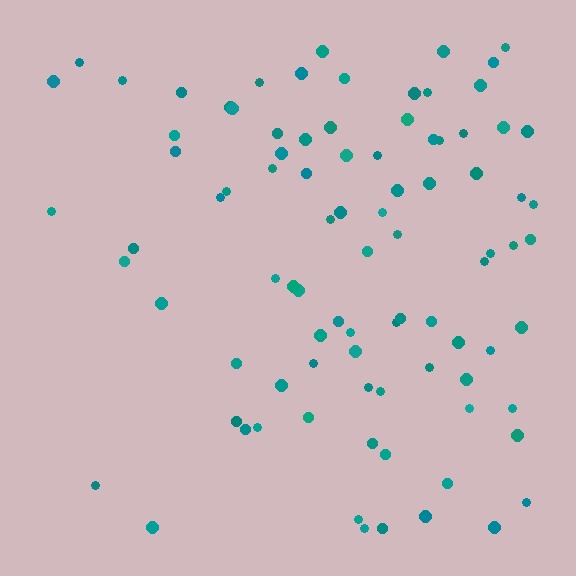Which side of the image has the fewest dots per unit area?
The left.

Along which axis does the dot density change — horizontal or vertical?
Horizontal.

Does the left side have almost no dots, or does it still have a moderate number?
Still a moderate number, just noticeably fewer than the right.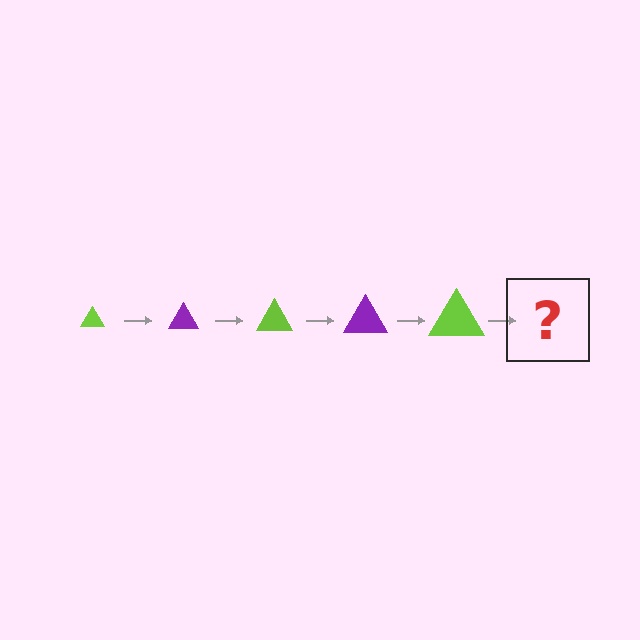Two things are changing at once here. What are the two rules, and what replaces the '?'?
The two rules are that the triangle grows larger each step and the color cycles through lime and purple. The '?' should be a purple triangle, larger than the previous one.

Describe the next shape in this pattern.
It should be a purple triangle, larger than the previous one.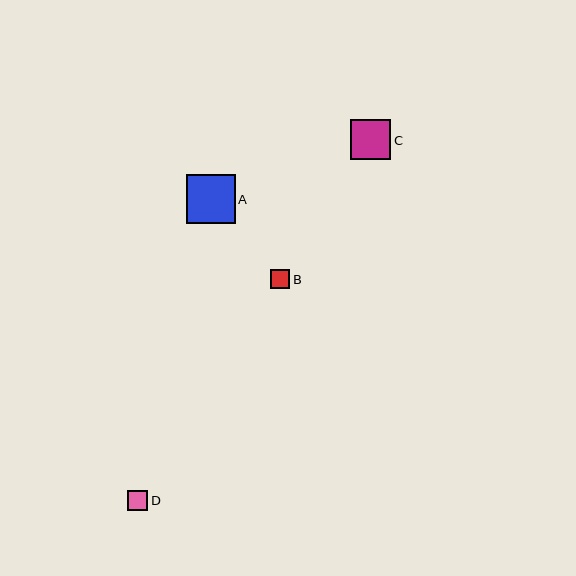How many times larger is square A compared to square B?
Square A is approximately 2.5 times the size of square B.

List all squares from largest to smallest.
From largest to smallest: A, C, D, B.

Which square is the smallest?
Square B is the smallest with a size of approximately 19 pixels.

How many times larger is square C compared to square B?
Square C is approximately 2.1 times the size of square B.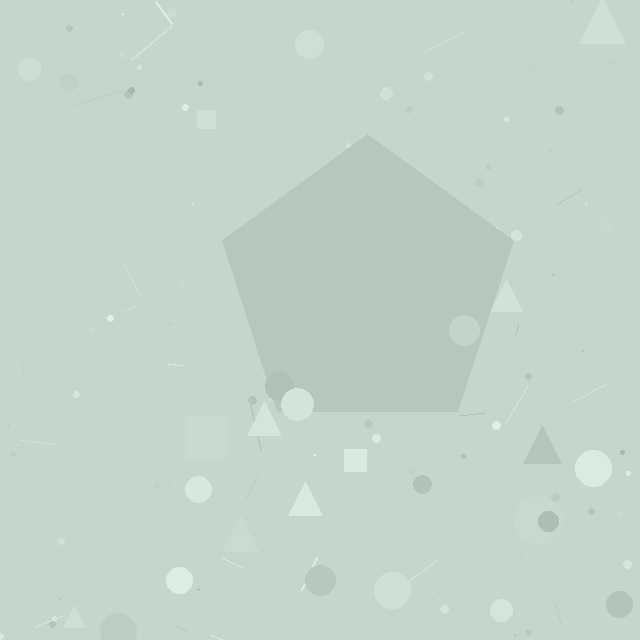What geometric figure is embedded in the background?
A pentagon is embedded in the background.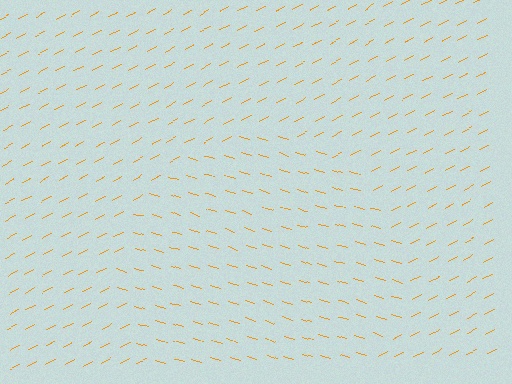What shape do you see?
I see a circle.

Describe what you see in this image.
The image is filled with small orange line segments. A circle region in the image has lines oriented differently from the surrounding lines, creating a visible texture boundary.